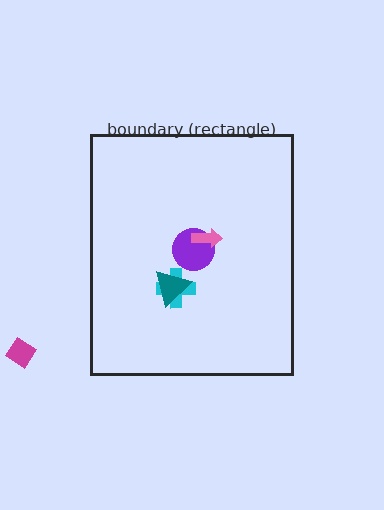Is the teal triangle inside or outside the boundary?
Inside.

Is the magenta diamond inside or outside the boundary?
Outside.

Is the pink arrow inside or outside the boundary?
Inside.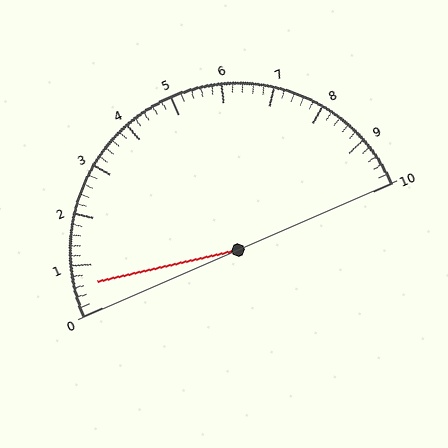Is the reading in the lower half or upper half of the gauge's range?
The reading is in the lower half of the range (0 to 10).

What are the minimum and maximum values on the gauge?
The gauge ranges from 0 to 10.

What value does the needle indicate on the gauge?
The needle indicates approximately 0.6.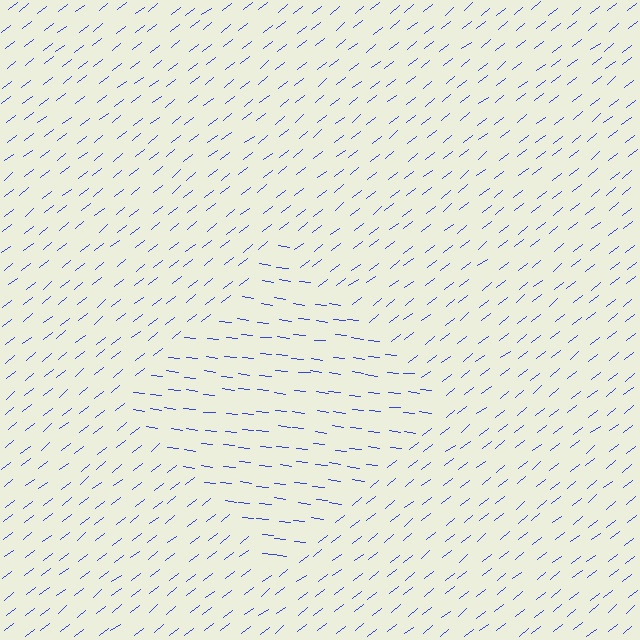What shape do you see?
I see a diamond.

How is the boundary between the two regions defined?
The boundary is defined purely by a change in line orientation (approximately 45 degrees difference). All lines are the same color and thickness.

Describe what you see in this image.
The image is filled with small blue line segments. A diamond region in the image has lines oriented differently from the surrounding lines, creating a visible texture boundary.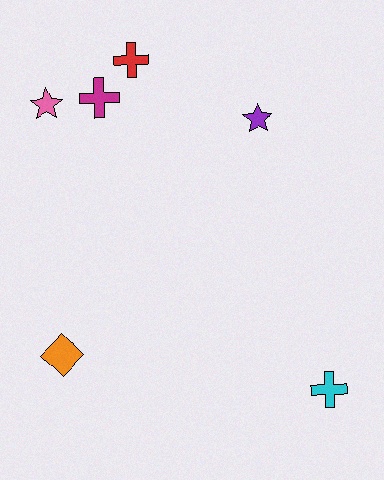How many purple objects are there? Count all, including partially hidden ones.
There is 1 purple object.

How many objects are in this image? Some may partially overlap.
There are 6 objects.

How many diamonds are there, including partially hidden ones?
There is 1 diamond.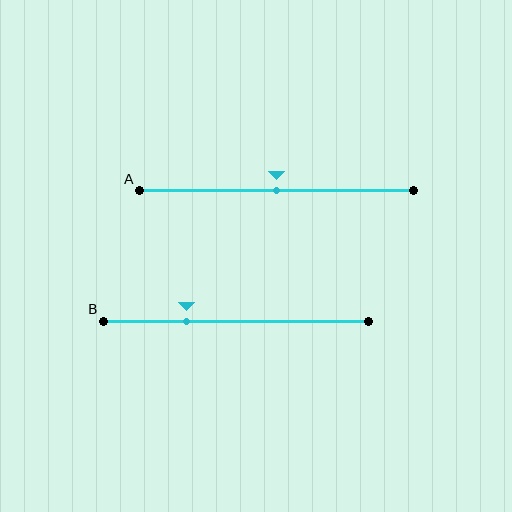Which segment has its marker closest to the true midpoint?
Segment A has its marker closest to the true midpoint.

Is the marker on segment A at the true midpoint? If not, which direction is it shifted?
Yes, the marker on segment A is at the true midpoint.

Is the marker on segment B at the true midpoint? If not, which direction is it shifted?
No, the marker on segment B is shifted to the left by about 19% of the segment length.